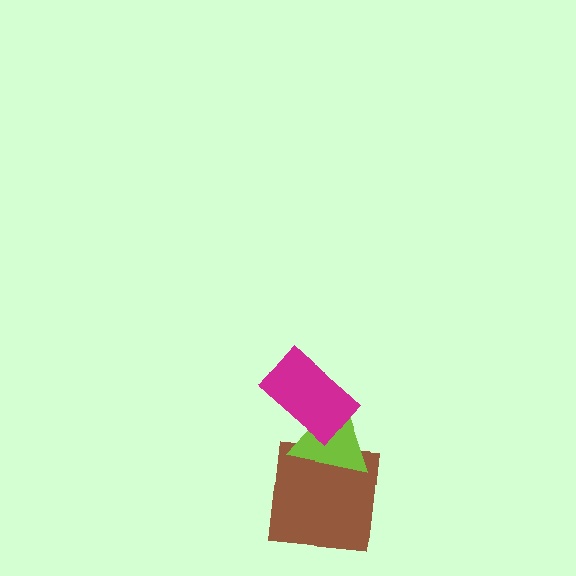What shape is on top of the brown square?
The lime triangle is on top of the brown square.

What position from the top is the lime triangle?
The lime triangle is 2nd from the top.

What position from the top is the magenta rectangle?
The magenta rectangle is 1st from the top.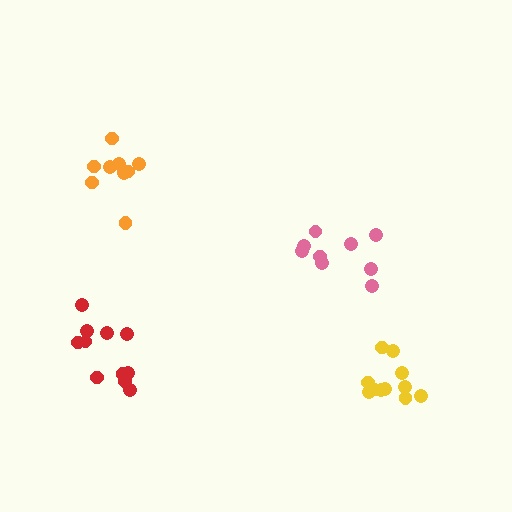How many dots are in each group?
Group 1: 9 dots, Group 2: 11 dots, Group 3: 9 dots, Group 4: 11 dots (40 total).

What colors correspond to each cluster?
The clusters are colored: orange, yellow, pink, red.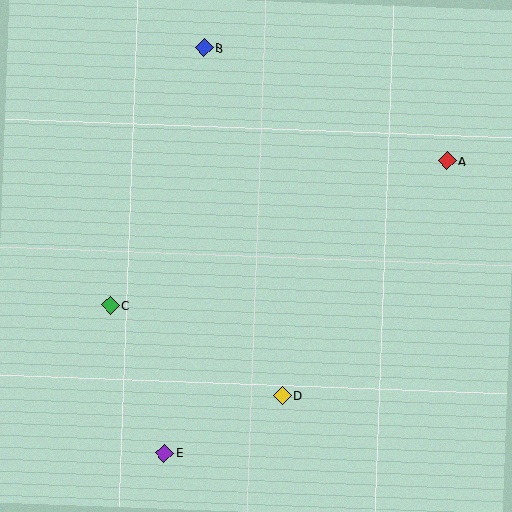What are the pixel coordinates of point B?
Point B is at (204, 48).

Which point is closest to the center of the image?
Point D at (282, 395) is closest to the center.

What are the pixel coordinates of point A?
Point A is at (447, 161).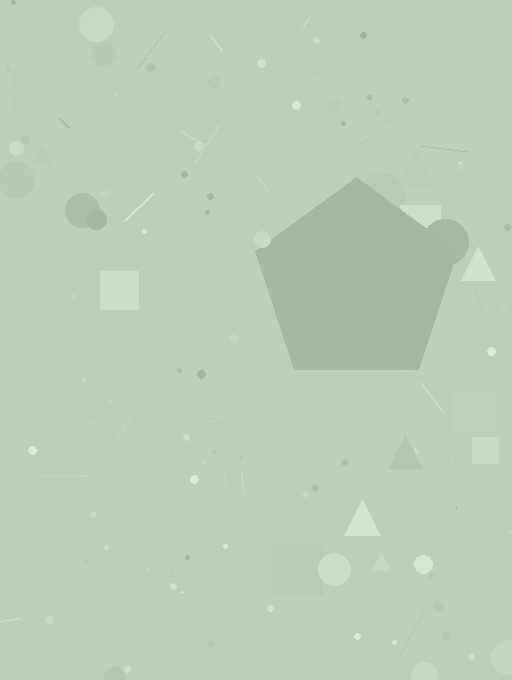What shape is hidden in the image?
A pentagon is hidden in the image.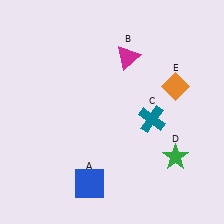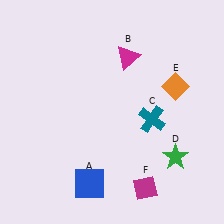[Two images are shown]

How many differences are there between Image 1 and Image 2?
There is 1 difference between the two images.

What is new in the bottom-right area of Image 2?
A magenta diamond (F) was added in the bottom-right area of Image 2.